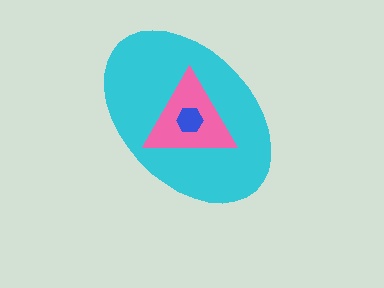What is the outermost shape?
The cyan ellipse.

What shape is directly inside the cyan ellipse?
The pink triangle.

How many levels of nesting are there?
3.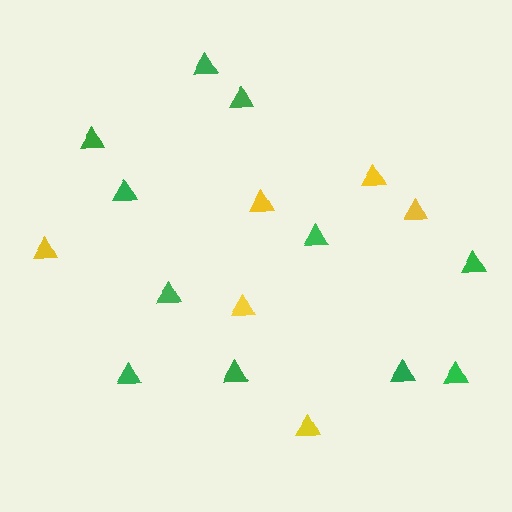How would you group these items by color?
There are 2 groups: one group of green triangles (11) and one group of yellow triangles (6).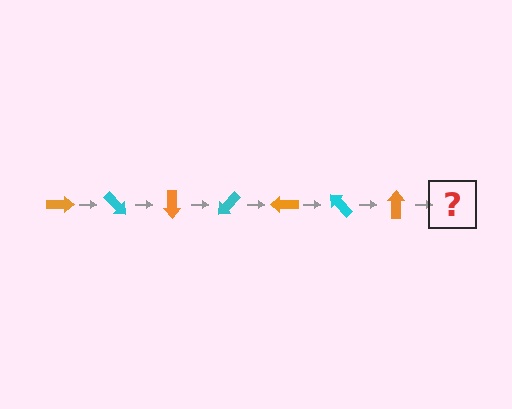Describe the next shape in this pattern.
It should be a cyan arrow, rotated 315 degrees from the start.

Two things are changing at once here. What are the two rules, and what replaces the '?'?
The two rules are that it rotates 45 degrees each step and the color cycles through orange and cyan. The '?' should be a cyan arrow, rotated 315 degrees from the start.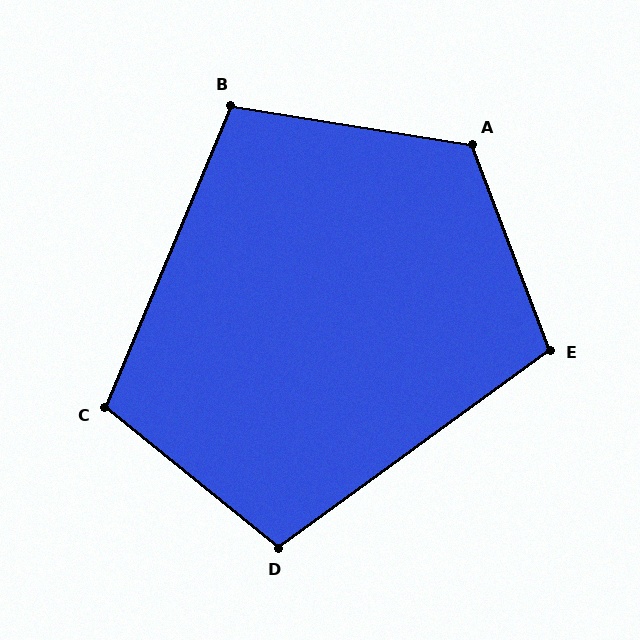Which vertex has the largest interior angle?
A, at approximately 120 degrees.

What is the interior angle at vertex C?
Approximately 107 degrees (obtuse).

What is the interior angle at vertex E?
Approximately 105 degrees (obtuse).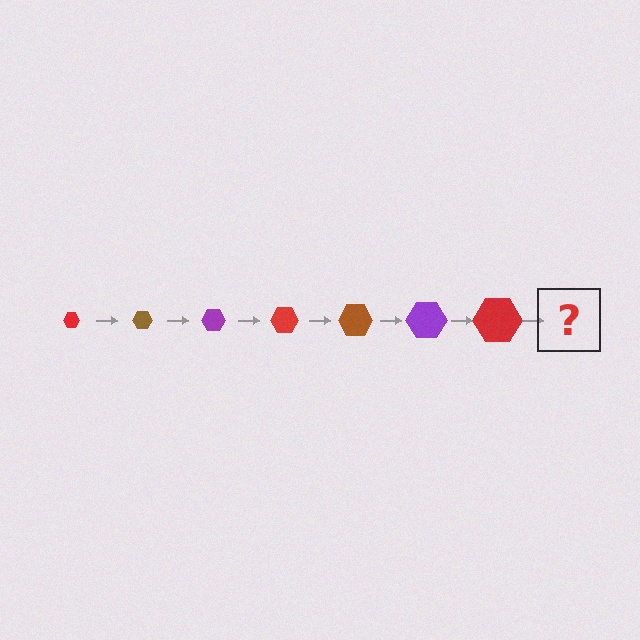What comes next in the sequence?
The next element should be a brown hexagon, larger than the previous one.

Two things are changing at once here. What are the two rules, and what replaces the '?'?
The two rules are that the hexagon grows larger each step and the color cycles through red, brown, and purple. The '?' should be a brown hexagon, larger than the previous one.